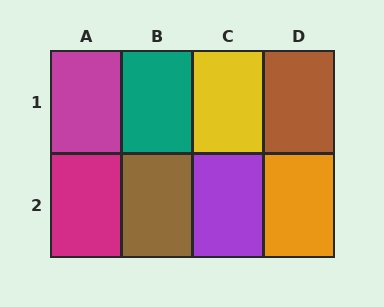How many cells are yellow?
1 cell is yellow.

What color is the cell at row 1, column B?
Teal.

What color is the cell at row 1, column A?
Magenta.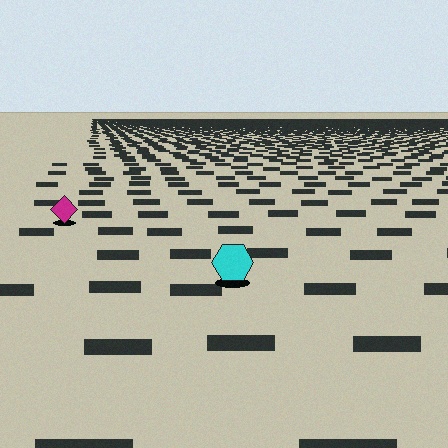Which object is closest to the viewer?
The cyan hexagon is closest. The texture marks near it are larger and more spread out.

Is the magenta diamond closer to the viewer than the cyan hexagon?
No. The cyan hexagon is closer — you can tell from the texture gradient: the ground texture is coarser near it.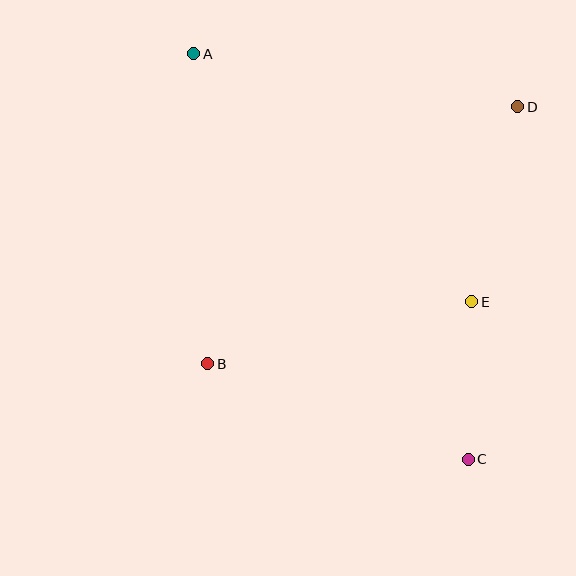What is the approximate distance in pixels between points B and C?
The distance between B and C is approximately 277 pixels.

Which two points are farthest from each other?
Points A and C are farthest from each other.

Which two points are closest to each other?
Points C and E are closest to each other.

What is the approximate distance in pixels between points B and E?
The distance between B and E is approximately 271 pixels.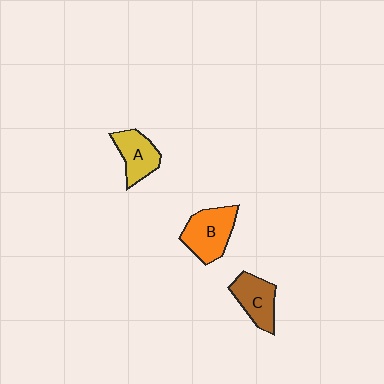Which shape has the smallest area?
Shape A (yellow).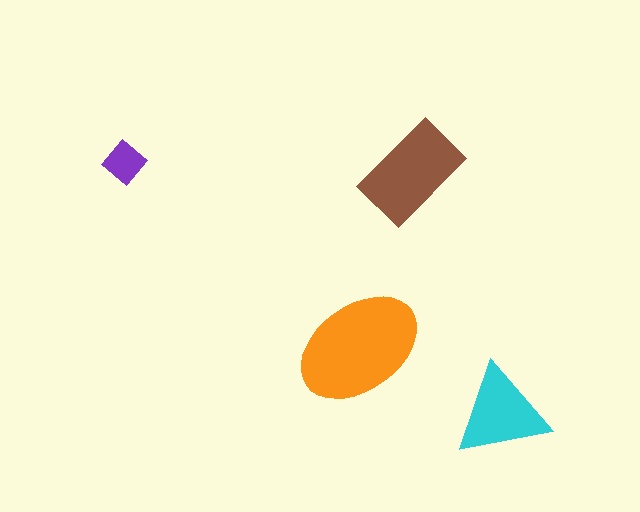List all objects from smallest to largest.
The purple diamond, the cyan triangle, the brown rectangle, the orange ellipse.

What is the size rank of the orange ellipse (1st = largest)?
1st.